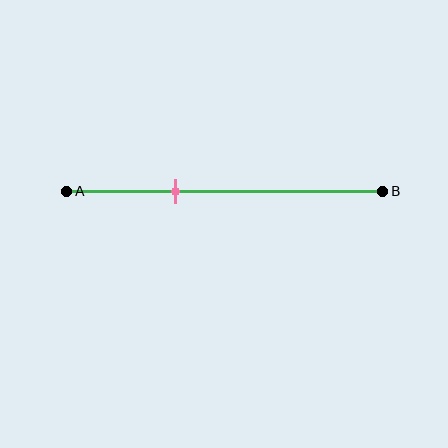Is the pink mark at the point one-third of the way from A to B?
Yes, the mark is approximately at the one-third point.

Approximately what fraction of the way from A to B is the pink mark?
The pink mark is approximately 35% of the way from A to B.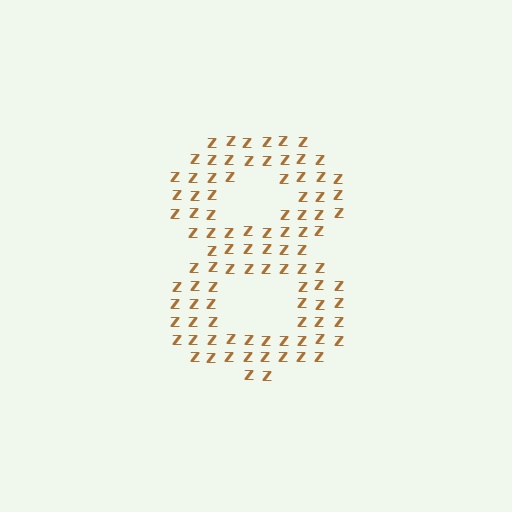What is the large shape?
The large shape is the digit 8.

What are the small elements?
The small elements are letter Z's.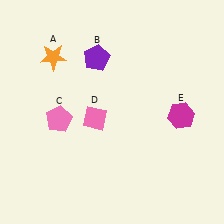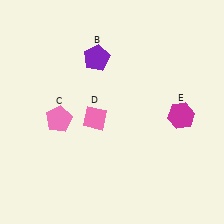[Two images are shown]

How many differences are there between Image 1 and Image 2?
There is 1 difference between the two images.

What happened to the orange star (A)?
The orange star (A) was removed in Image 2. It was in the top-left area of Image 1.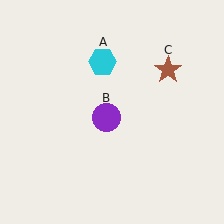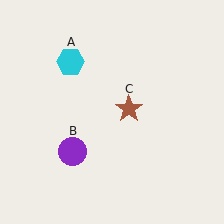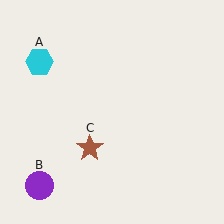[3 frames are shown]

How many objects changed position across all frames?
3 objects changed position: cyan hexagon (object A), purple circle (object B), brown star (object C).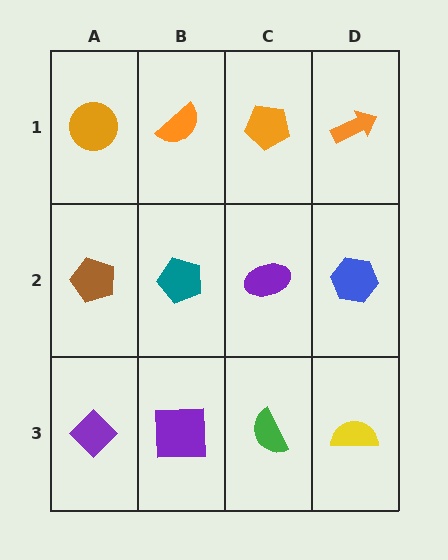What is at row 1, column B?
An orange semicircle.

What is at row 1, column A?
An orange circle.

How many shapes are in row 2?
4 shapes.